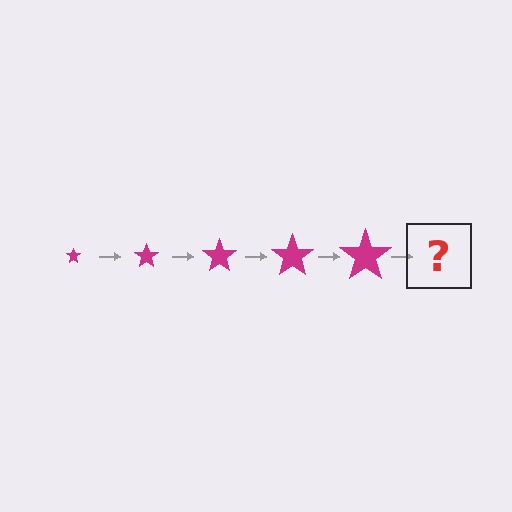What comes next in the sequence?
The next element should be a magenta star, larger than the previous one.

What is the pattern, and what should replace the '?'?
The pattern is that the star gets progressively larger each step. The '?' should be a magenta star, larger than the previous one.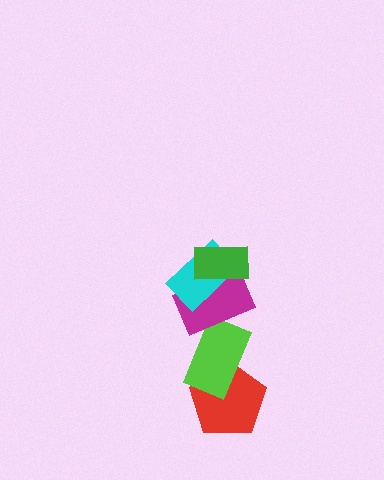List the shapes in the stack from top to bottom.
From top to bottom: the green rectangle, the cyan rectangle, the magenta rectangle, the lime rectangle, the red pentagon.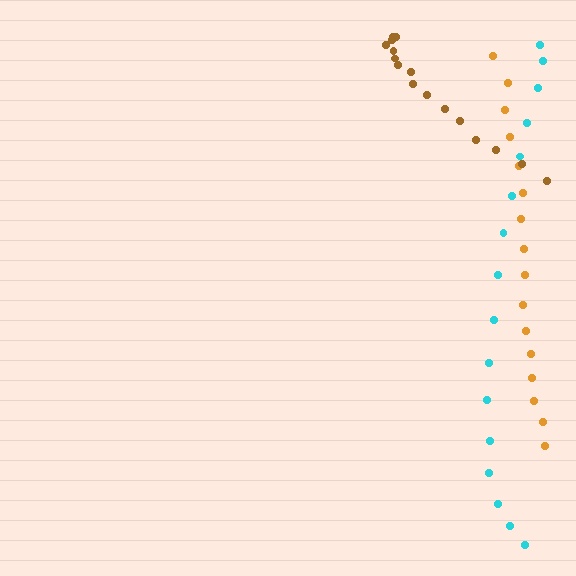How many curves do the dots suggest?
There are 3 distinct paths.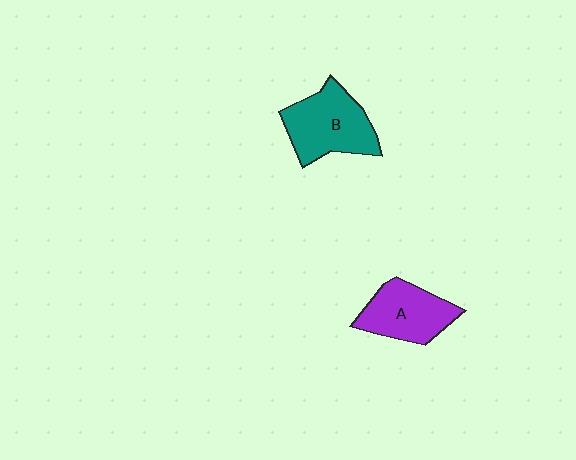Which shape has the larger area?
Shape B (teal).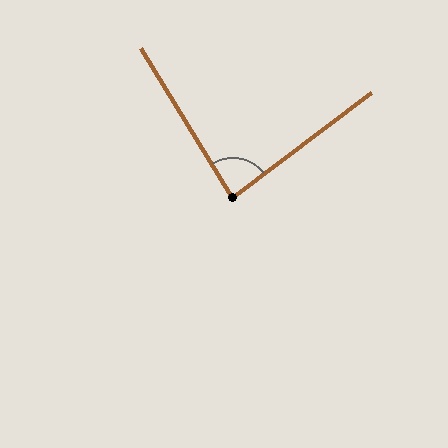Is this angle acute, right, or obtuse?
It is acute.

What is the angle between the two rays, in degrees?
Approximately 84 degrees.